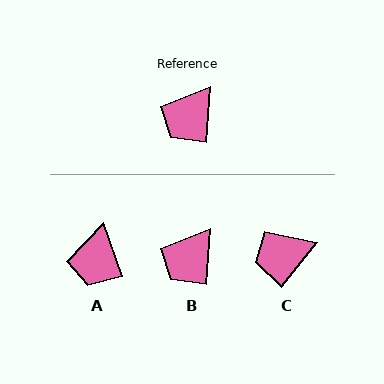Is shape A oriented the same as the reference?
No, it is off by about 23 degrees.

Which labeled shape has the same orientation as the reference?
B.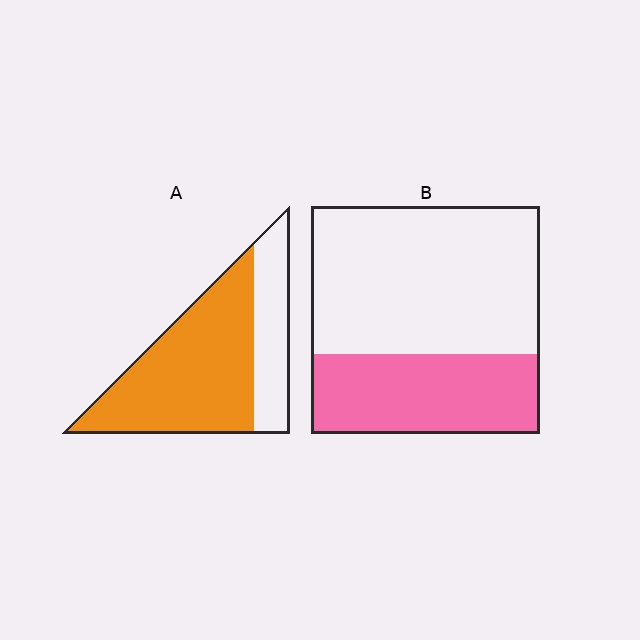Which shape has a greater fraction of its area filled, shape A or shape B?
Shape A.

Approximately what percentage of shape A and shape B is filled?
A is approximately 70% and B is approximately 35%.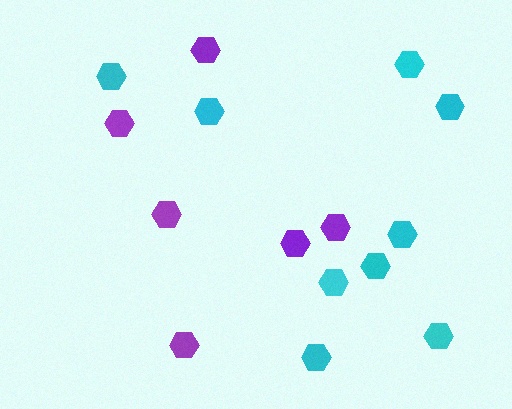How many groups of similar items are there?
There are 2 groups: one group of cyan hexagons (9) and one group of purple hexagons (6).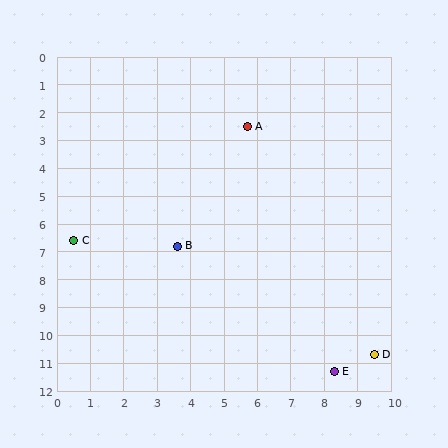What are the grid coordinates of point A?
Point A is at approximately (5.7, 2.5).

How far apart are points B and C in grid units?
Points B and C are about 3.1 grid units apart.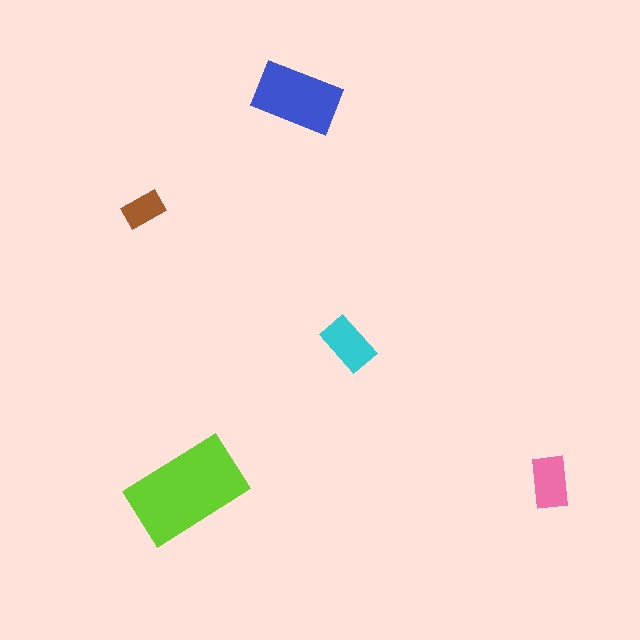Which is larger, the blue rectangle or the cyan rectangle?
The blue one.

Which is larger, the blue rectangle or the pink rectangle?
The blue one.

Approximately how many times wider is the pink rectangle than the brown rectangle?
About 1.5 times wider.